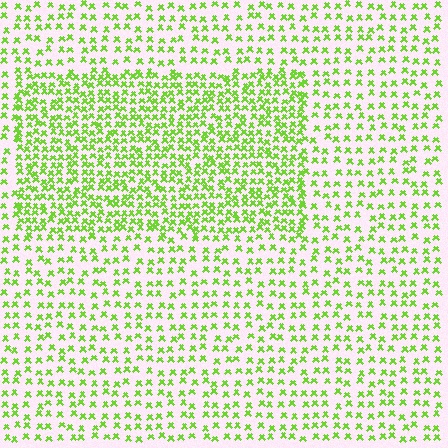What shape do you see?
I see a rectangle.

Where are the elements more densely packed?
The elements are more densely packed inside the rectangle boundary.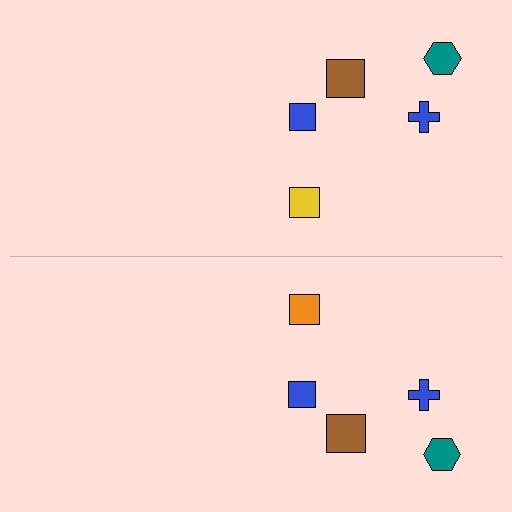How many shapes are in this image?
There are 10 shapes in this image.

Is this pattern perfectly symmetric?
No, the pattern is not perfectly symmetric. The orange square on the bottom side breaks the symmetry — its mirror counterpart is yellow.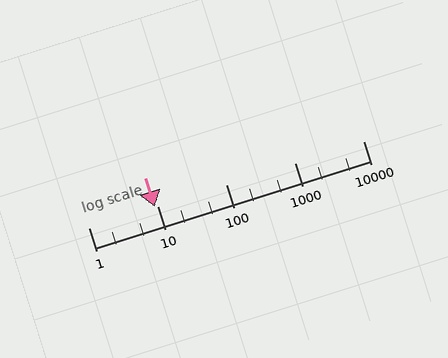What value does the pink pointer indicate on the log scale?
The pointer indicates approximately 9.1.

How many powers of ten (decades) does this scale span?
The scale spans 4 decades, from 1 to 10000.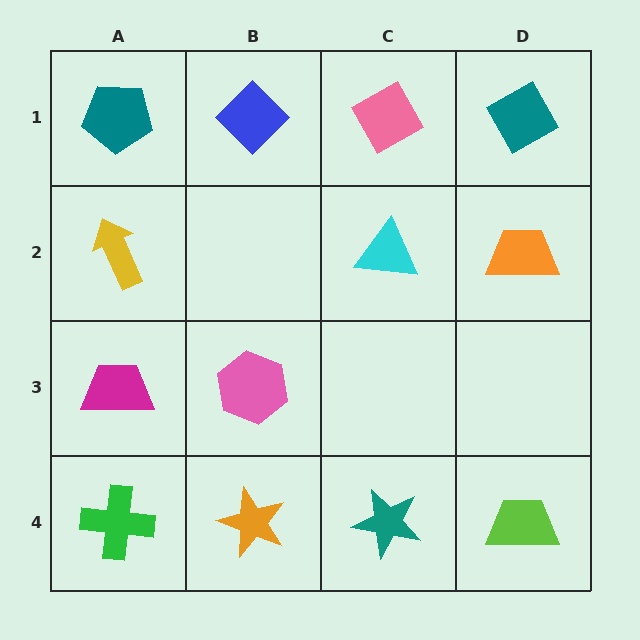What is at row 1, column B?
A blue diamond.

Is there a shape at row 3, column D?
No, that cell is empty.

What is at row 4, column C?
A teal star.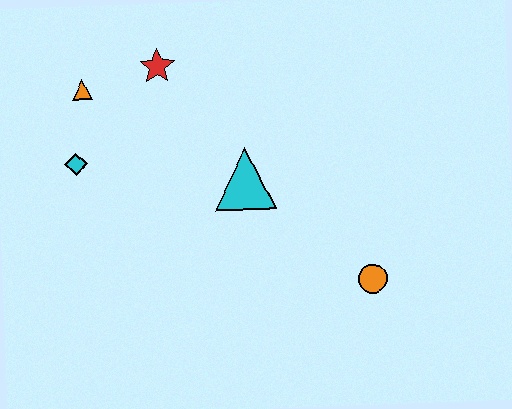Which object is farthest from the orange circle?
The orange triangle is farthest from the orange circle.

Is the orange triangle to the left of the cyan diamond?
No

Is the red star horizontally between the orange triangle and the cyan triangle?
Yes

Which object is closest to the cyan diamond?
The orange triangle is closest to the cyan diamond.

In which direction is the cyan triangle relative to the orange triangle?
The cyan triangle is to the right of the orange triangle.